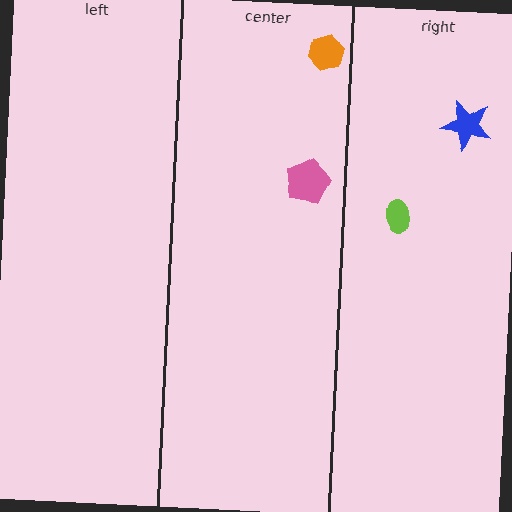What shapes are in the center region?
The orange hexagon, the pink pentagon.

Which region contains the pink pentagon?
The center region.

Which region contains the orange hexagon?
The center region.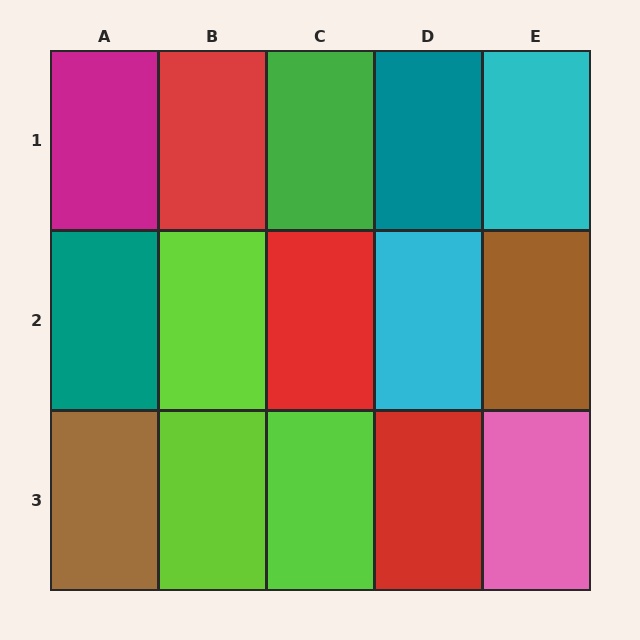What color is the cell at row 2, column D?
Cyan.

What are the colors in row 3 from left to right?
Brown, lime, lime, red, pink.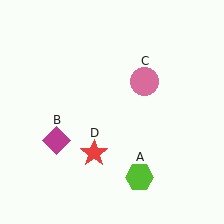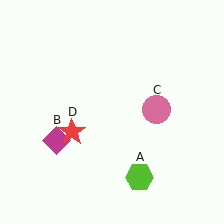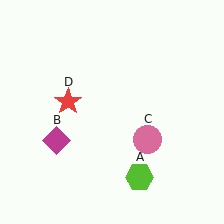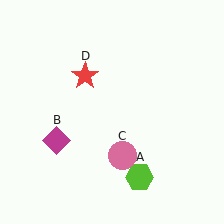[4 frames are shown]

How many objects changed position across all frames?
2 objects changed position: pink circle (object C), red star (object D).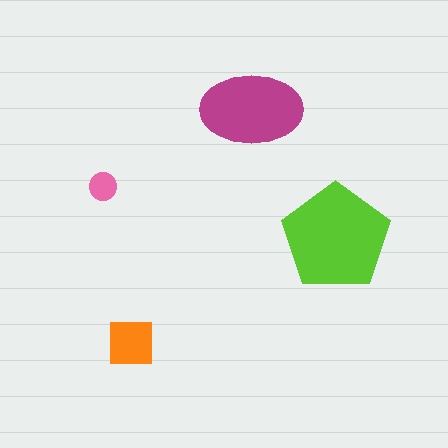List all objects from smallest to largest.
The pink circle, the orange square, the magenta ellipse, the lime pentagon.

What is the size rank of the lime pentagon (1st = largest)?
1st.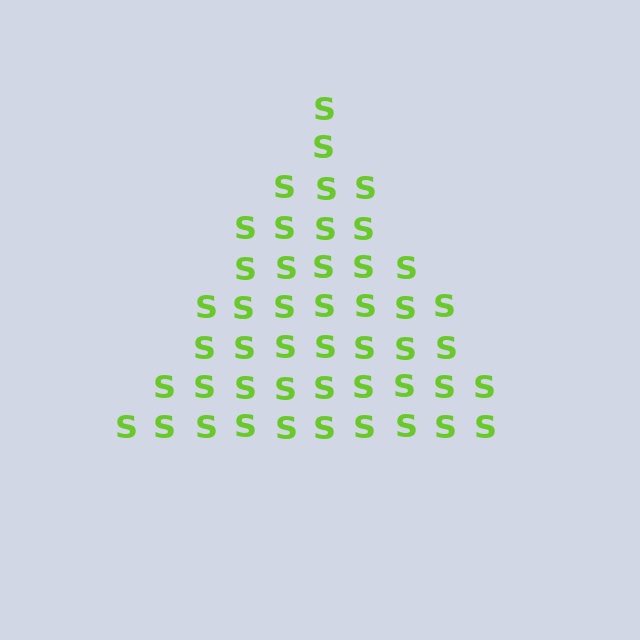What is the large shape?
The large shape is a triangle.